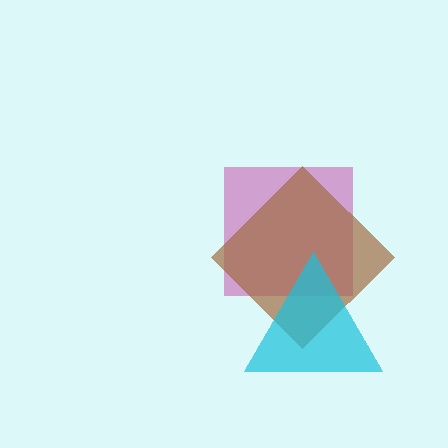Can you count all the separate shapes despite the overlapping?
Yes, there are 3 separate shapes.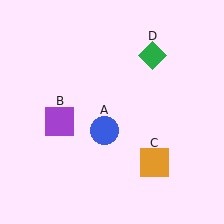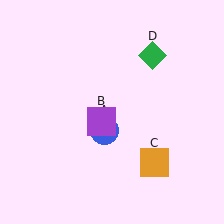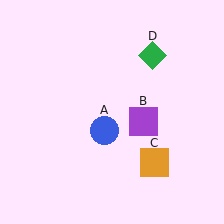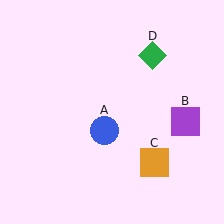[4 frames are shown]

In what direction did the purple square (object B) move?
The purple square (object B) moved right.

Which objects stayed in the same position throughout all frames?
Blue circle (object A) and orange square (object C) and green diamond (object D) remained stationary.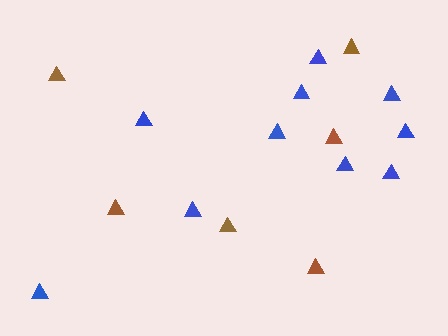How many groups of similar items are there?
There are 2 groups: one group of blue triangles (10) and one group of brown triangles (6).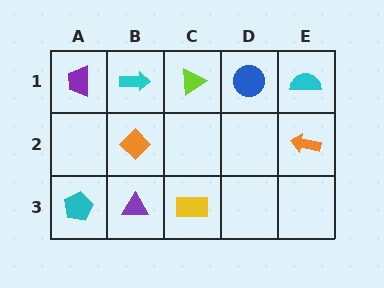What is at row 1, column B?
A cyan arrow.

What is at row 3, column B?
A purple triangle.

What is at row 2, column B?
An orange diamond.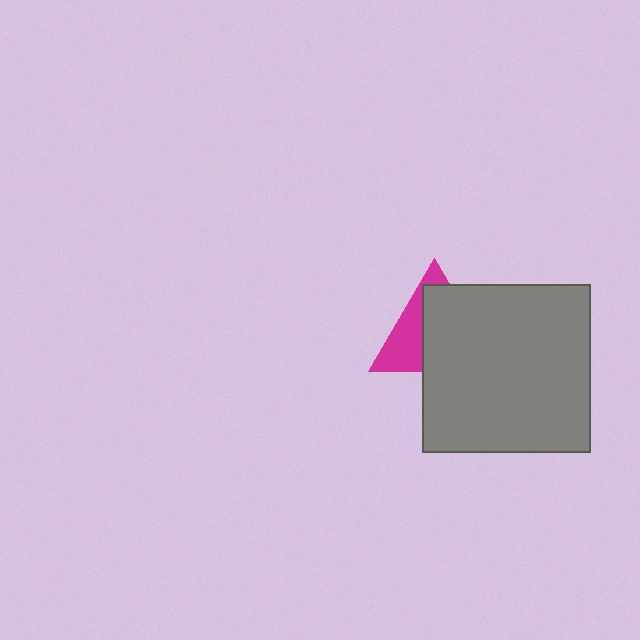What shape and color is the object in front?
The object in front is a gray square.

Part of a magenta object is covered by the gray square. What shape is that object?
It is a triangle.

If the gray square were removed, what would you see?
You would see the complete magenta triangle.